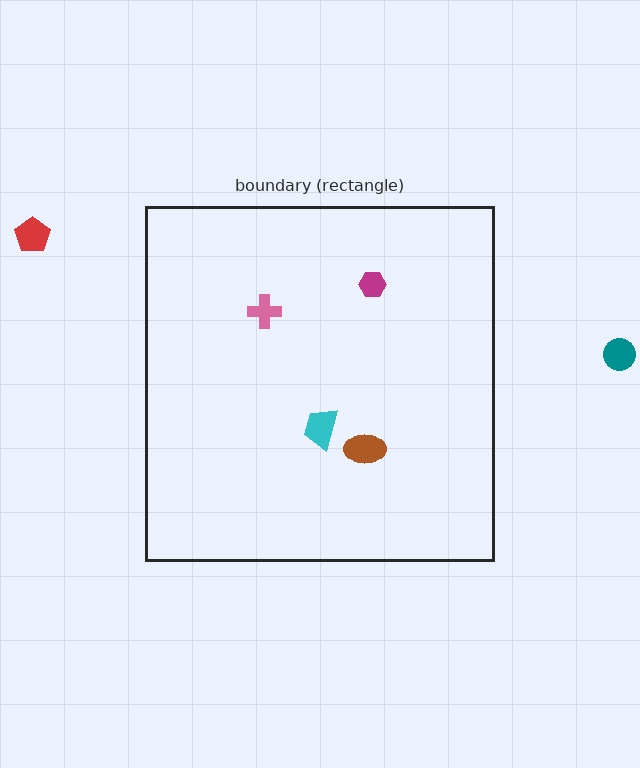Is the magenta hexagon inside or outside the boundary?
Inside.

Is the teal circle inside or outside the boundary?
Outside.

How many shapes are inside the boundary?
4 inside, 2 outside.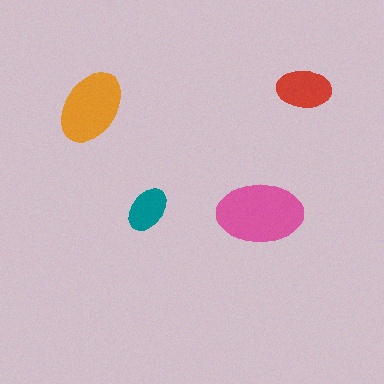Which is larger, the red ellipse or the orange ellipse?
The orange one.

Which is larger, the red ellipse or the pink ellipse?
The pink one.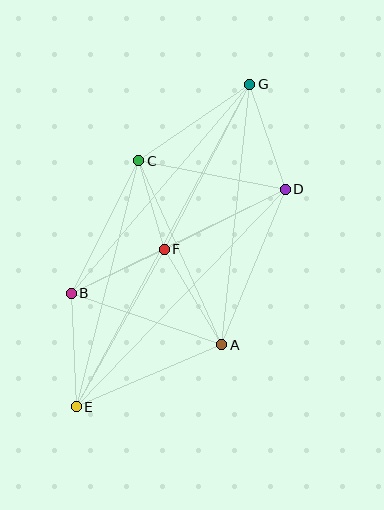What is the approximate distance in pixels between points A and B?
The distance between A and B is approximately 159 pixels.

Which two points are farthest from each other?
Points E and G are farthest from each other.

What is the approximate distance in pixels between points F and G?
The distance between F and G is approximately 185 pixels.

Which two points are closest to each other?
Points C and F are closest to each other.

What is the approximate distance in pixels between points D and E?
The distance between D and E is approximately 302 pixels.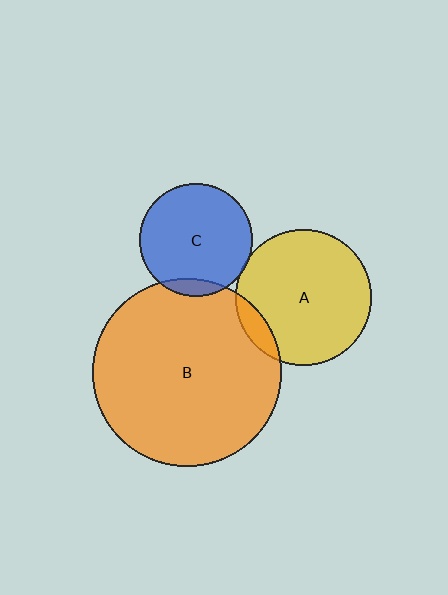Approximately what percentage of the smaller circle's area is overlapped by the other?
Approximately 5%.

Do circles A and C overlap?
Yes.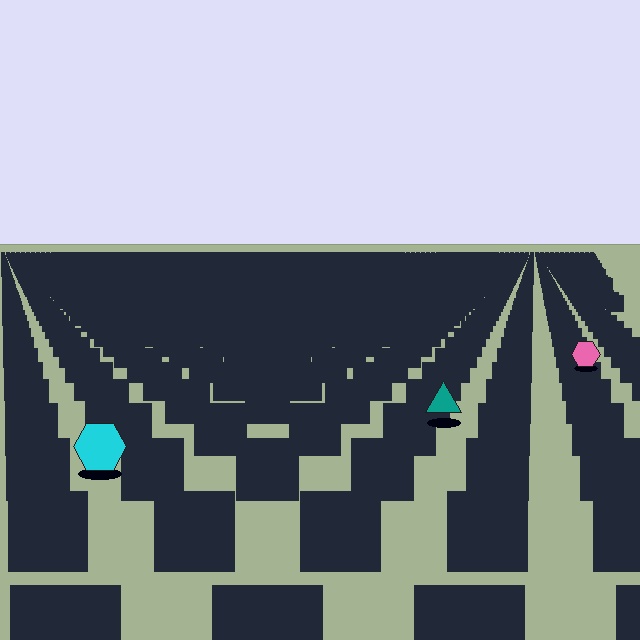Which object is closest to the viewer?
The cyan hexagon is closest. The texture marks near it are larger and more spread out.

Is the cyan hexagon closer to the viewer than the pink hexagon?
Yes. The cyan hexagon is closer — you can tell from the texture gradient: the ground texture is coarser near it.